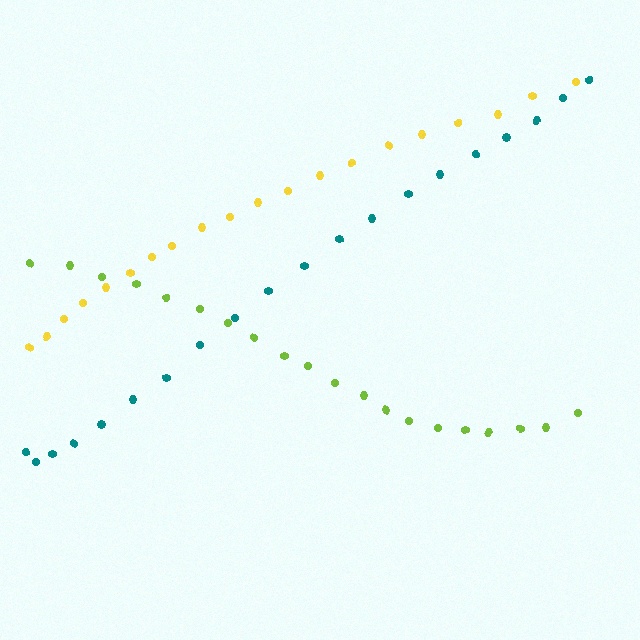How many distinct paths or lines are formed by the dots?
There are 3 distinct paths.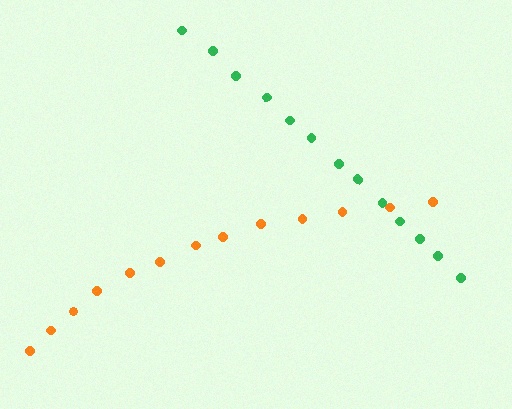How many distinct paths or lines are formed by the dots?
There are 2 distinct paths.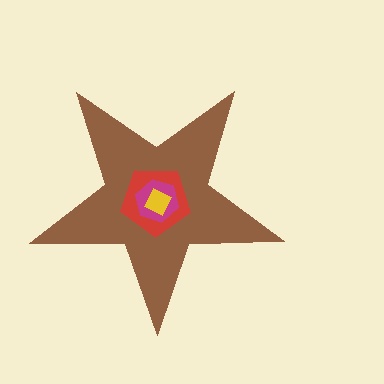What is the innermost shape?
The yellow diamond.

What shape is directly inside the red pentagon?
The magenta hexagon.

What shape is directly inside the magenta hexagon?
The yellow diamond.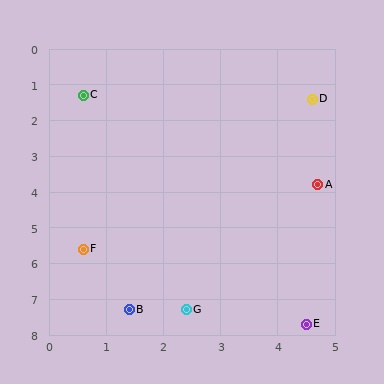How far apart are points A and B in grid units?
Points A and B are about 4.8 grid units apart.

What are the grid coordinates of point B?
Point B is at approximately (1.4, 7.3).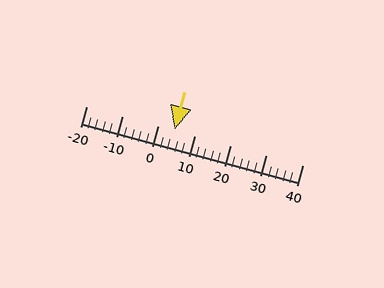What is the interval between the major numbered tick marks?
The major tick marks are spaced 10 units apart.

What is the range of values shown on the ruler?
The ruler shows values from -20 to 40.